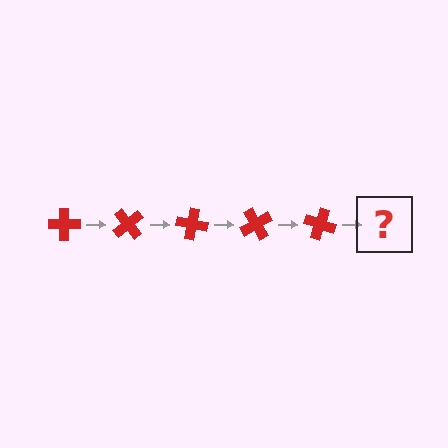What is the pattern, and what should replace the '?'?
The pattern is that the cross rotates 50 degrees each step. The '?' should be a red cross rotated 250 degrees.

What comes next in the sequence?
The next element should be a red cross rotated 250 degrees.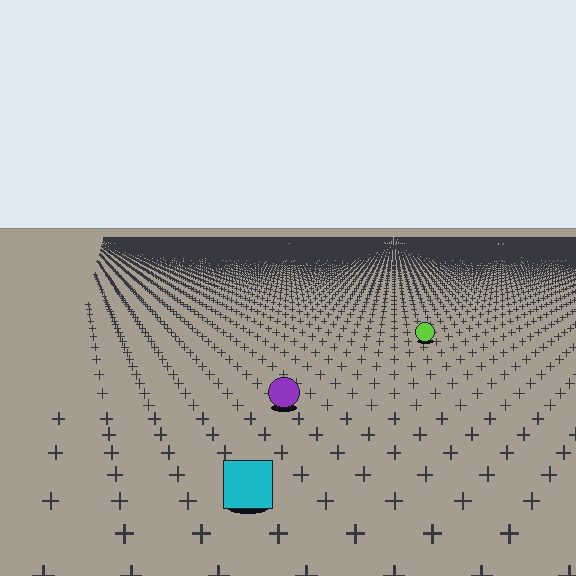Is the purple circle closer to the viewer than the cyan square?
No. The cyan square is closer — you can tell from the texture gradient: the ground texture is coarser near it.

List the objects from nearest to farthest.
From nearest to farthest: the cyan square, the purple circle, the lime circle.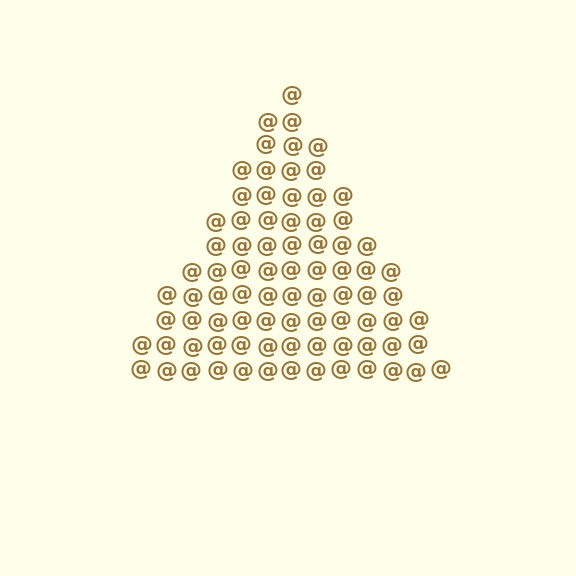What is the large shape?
The large shape is a triangle.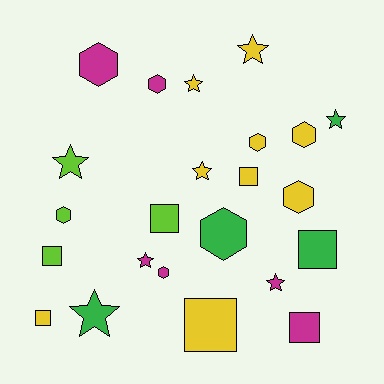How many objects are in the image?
There are 23 objects.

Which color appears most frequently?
Yellow, with 9 objects.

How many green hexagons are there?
There is 1 green hexagon.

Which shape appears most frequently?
Hexagon, with 8 objects.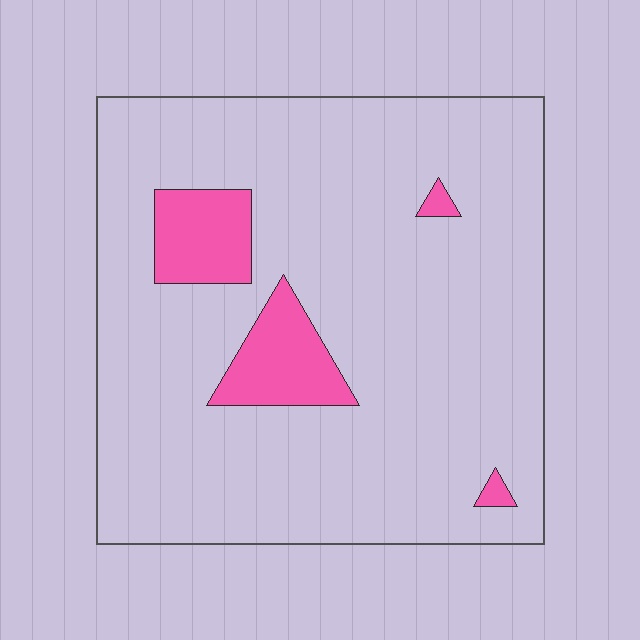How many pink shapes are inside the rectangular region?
4.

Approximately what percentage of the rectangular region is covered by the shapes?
Approximately 10%.